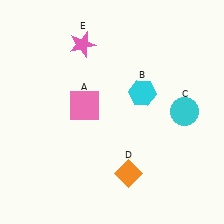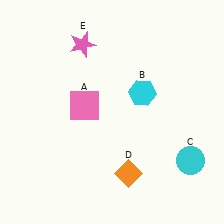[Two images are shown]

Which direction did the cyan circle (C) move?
The cyan circle (C) moved down.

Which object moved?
The cyan circle (C) moved down.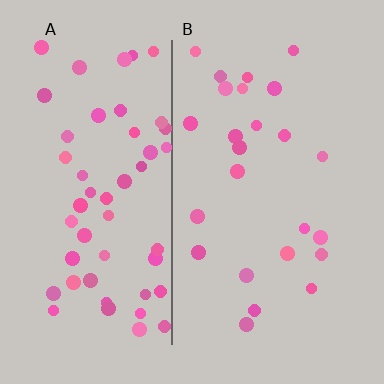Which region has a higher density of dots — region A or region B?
A (the left).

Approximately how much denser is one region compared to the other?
Approximately 2.1× — region A over region B.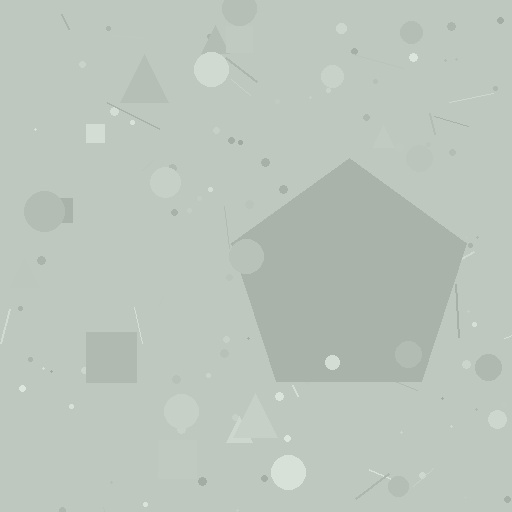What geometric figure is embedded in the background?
A pentagon is embedded in the background.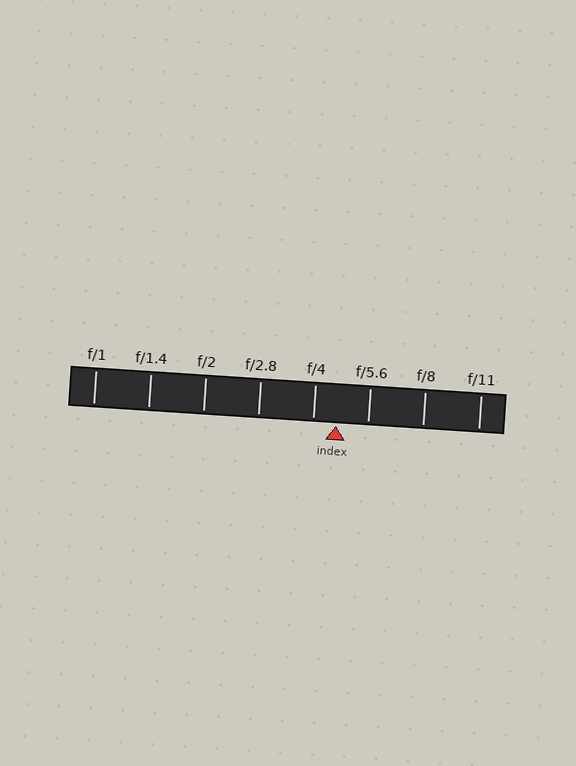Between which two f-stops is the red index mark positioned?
The index mark is between f/4 and f/5.6.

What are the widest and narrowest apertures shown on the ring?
The widest aperture shown is f/1 and the narrowest is f/11.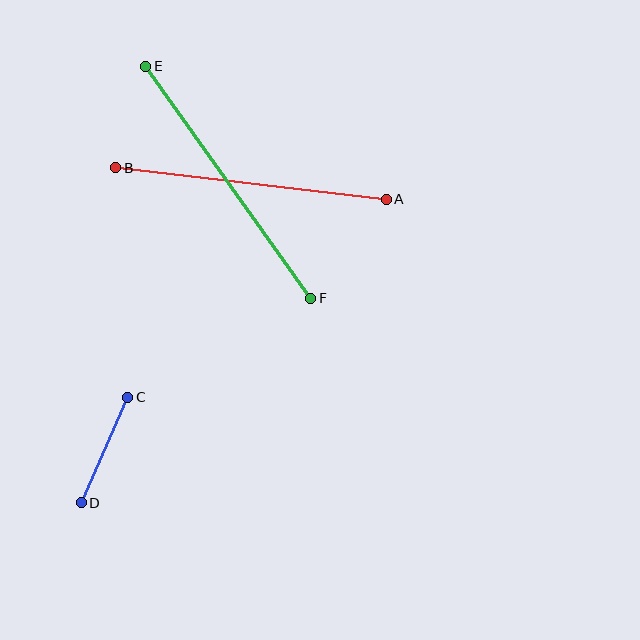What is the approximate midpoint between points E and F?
The midpoint is at approximately (228, 182) pixels.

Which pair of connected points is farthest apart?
Points E and F are farthest apart.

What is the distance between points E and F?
The distance is approximately 285 pixels.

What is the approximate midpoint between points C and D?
The midpoint is at approximately (104, 450) pixels.